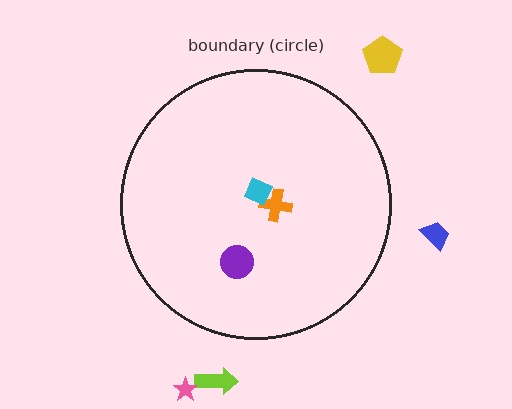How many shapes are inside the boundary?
3 inside, 4 outside.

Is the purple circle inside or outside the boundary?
Inside.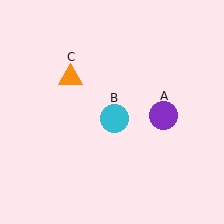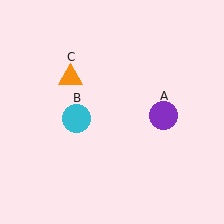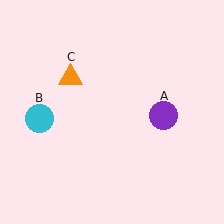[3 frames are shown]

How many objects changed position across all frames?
1 object changed position: cyan circle (object B).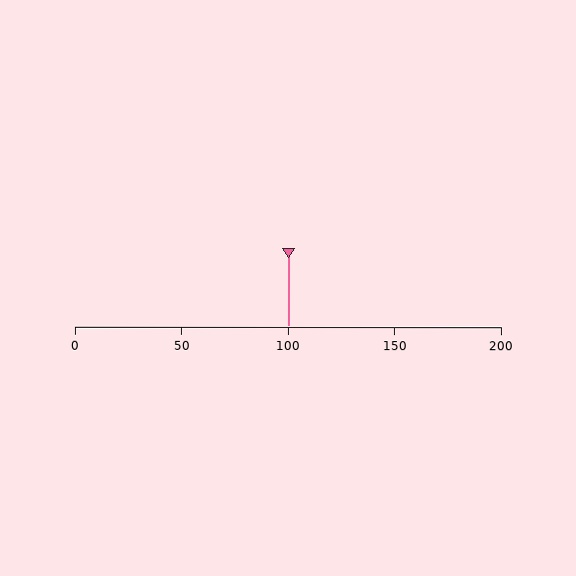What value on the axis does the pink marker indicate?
The marker indicates approximately 100.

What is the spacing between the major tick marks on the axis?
The major ticks are spaced 50 apart.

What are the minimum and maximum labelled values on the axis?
The axis runs from 0 to 200.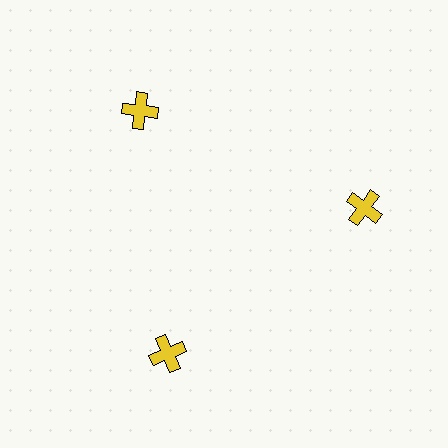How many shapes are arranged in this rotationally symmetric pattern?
There are 3 shapes, arranged in 3 groups of 1.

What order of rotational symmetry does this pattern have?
This pattern has 3-fold rotational symmetry.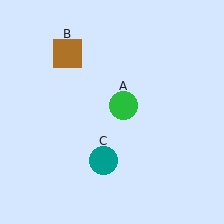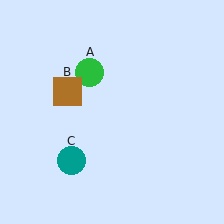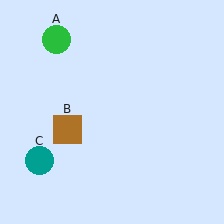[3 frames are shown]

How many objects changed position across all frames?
3 objects changed position: green circle (object A), brown square (object B), teal circle (object C).